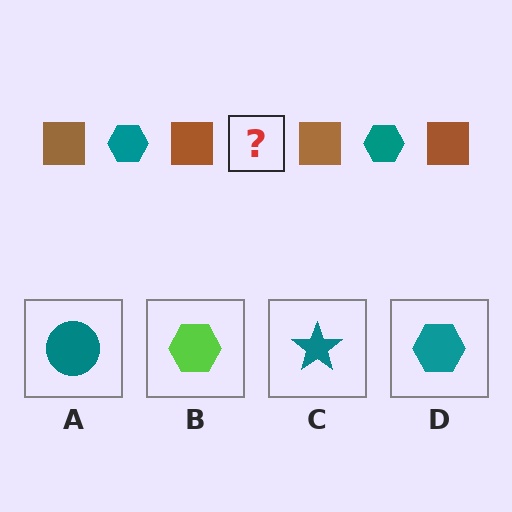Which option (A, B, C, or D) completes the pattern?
D.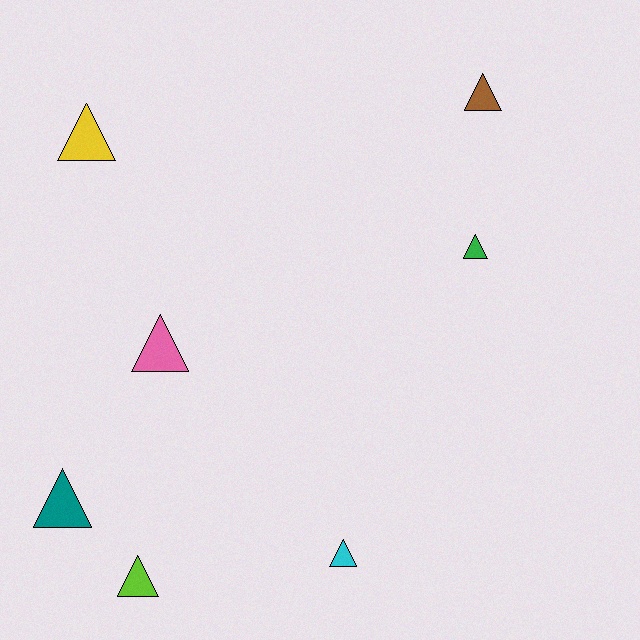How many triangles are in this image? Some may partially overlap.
There are 7 triangles.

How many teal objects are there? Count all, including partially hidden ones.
There is 1 teal object.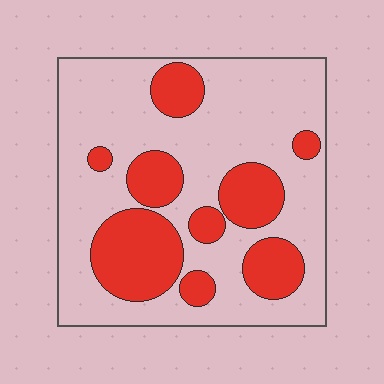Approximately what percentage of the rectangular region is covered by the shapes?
Approximately 30%.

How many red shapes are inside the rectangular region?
9.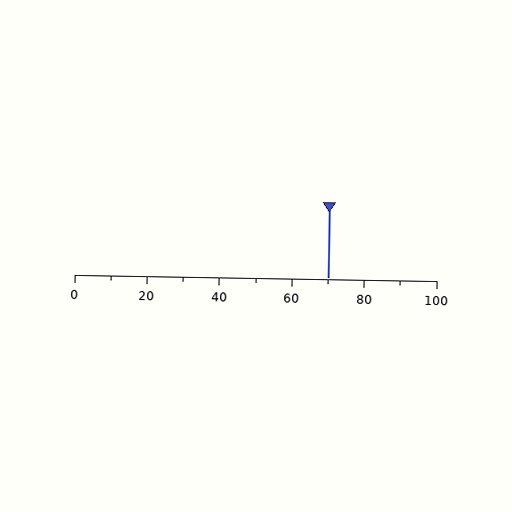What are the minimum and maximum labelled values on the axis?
The axis runs from 0 to 100.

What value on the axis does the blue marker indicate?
The marker indicates approximately 70.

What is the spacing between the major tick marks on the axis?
The major ticks are spaced 20 apart.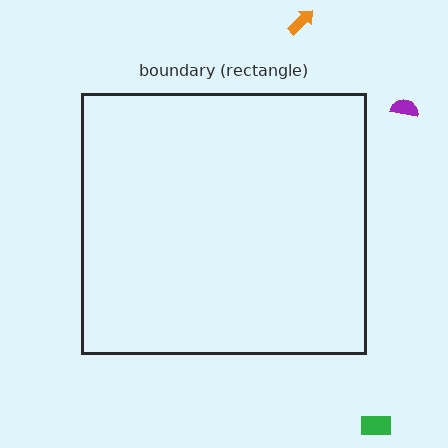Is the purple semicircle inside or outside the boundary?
Outside.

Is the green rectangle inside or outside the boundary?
Outside.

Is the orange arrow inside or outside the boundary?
Outside.